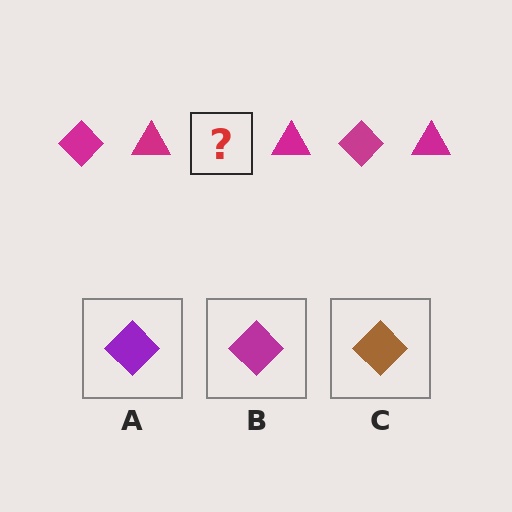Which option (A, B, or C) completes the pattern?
B.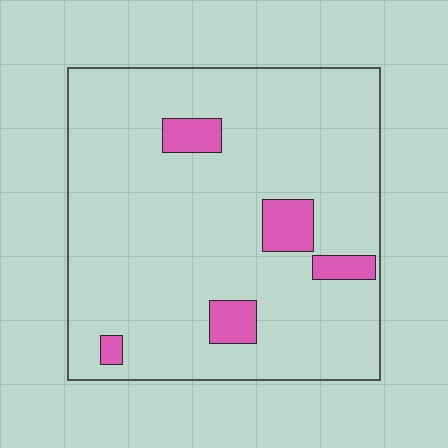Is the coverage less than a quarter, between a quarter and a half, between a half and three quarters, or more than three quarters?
Less than a quarter.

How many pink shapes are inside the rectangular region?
5.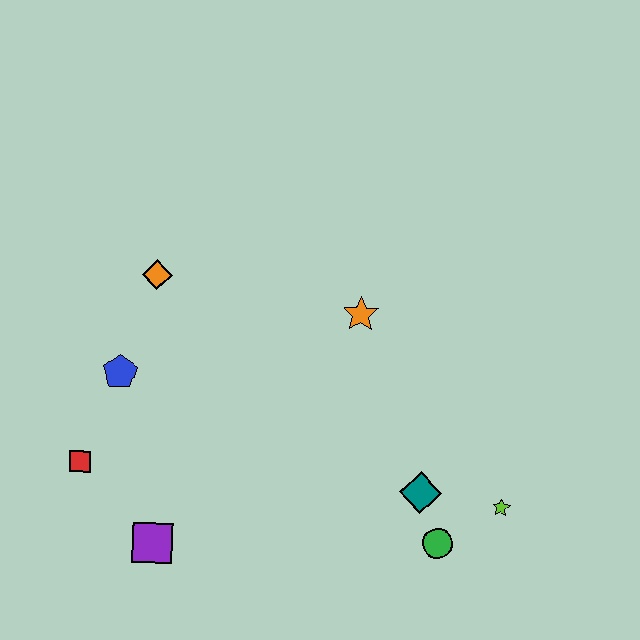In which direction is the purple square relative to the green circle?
The purple square is to the left of the green circle.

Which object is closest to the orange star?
The teal diamond is closest to the orange star.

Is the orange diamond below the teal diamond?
No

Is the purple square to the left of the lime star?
Yes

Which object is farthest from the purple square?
The lime star is farthest from the purple square.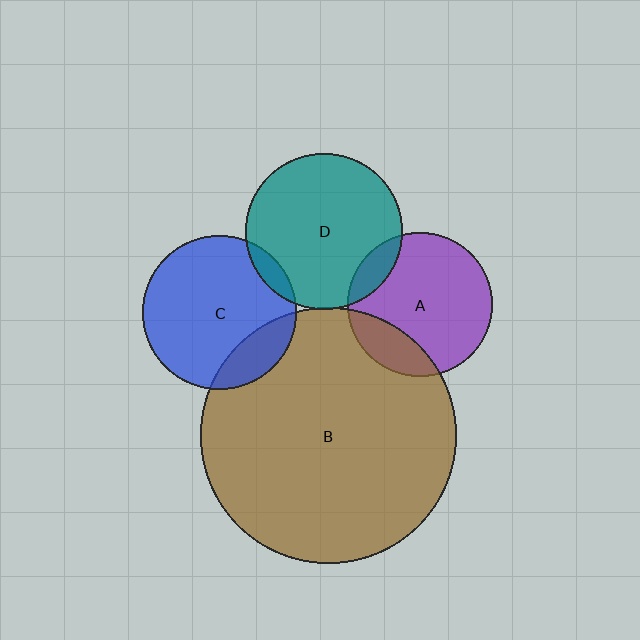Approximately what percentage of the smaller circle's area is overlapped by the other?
Approximately 10%.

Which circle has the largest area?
Circle B (brown).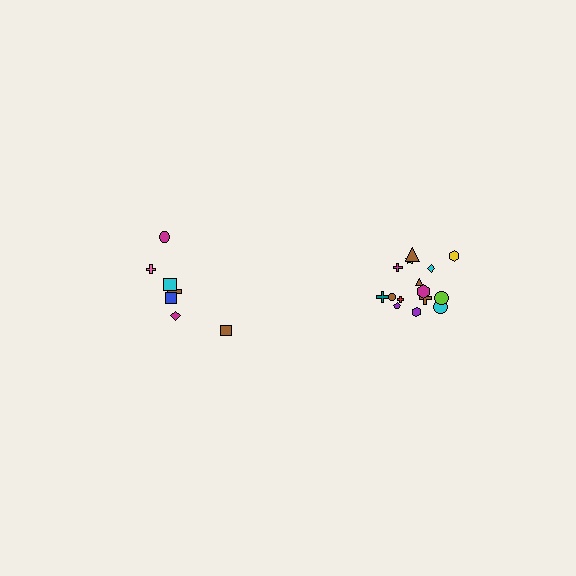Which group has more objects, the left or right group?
The right group.